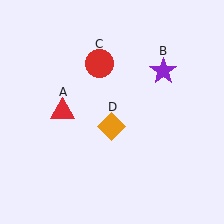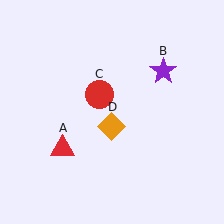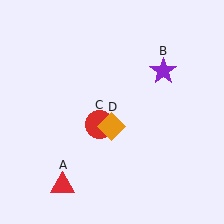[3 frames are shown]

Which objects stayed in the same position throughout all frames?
Purple star (object B) and orange diamond (object D) remained stationary.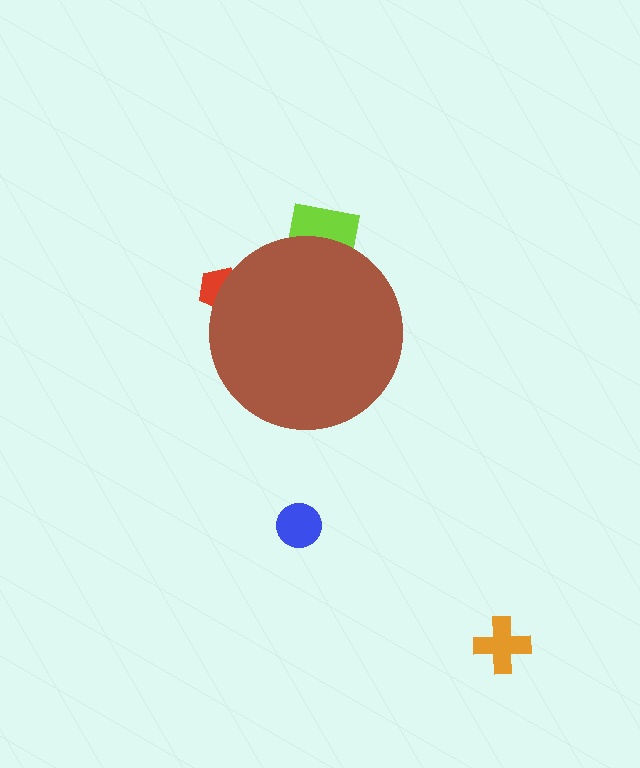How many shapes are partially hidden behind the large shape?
2 shapes are partially hidden.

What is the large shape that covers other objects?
A brown circle.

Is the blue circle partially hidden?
No, the blue circle is fully visible.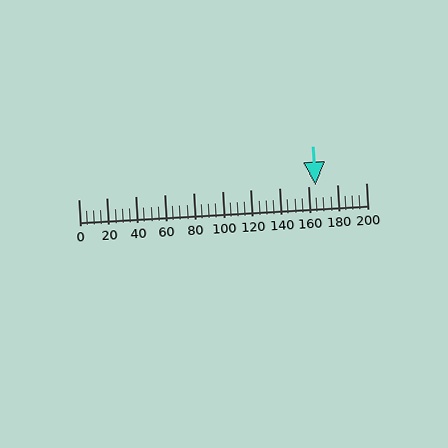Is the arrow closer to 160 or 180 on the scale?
The arrow is closer to 160.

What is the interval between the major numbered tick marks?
The major tick marks are spaced 20 units apart.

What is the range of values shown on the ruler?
The ruler shows values from 0 to 200.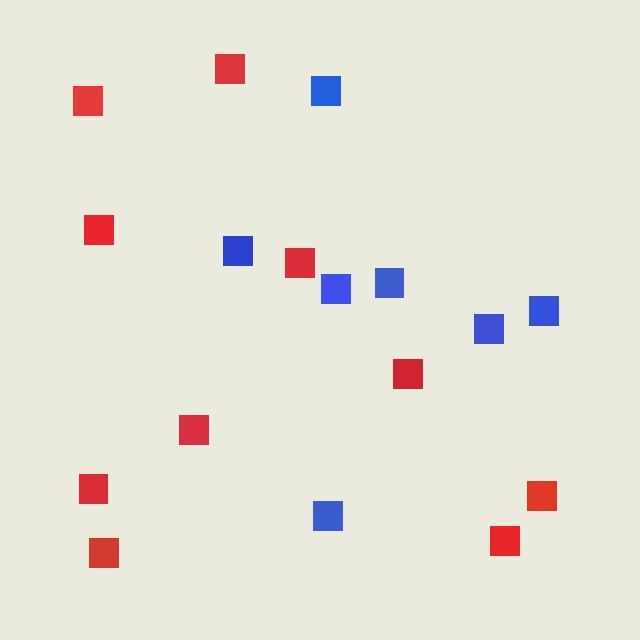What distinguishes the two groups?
There are 2 groups: one group of red squares (10) and one group of blue squares (7).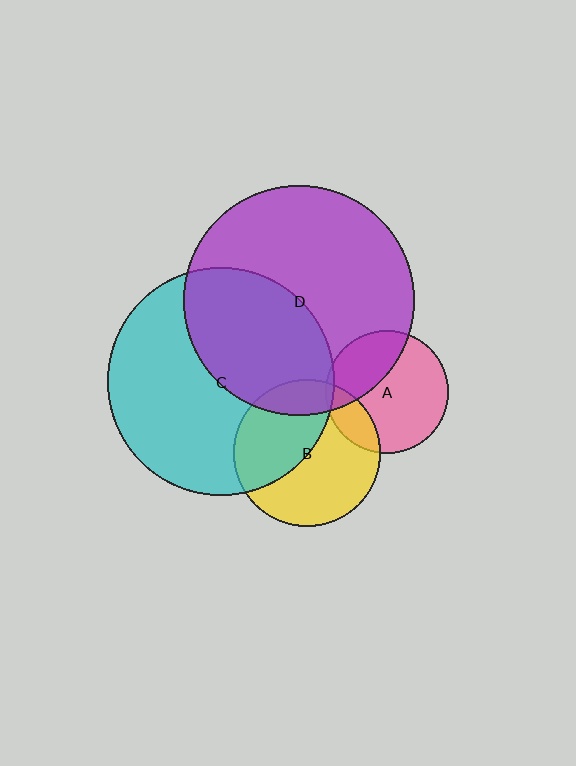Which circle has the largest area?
Circle D (purple).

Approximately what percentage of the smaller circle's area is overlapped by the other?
Approximately 45%.